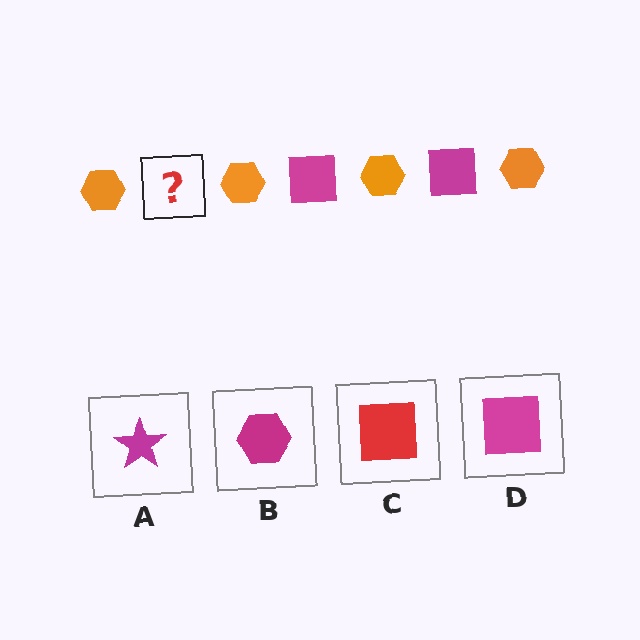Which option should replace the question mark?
Option D.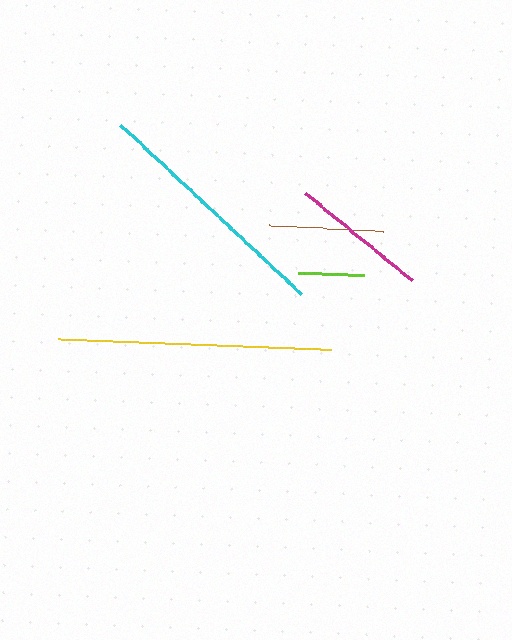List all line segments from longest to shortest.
From longest to shortest: yellow, cyan, magenta, brown, lime.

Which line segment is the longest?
The yellow line is the longest at approximately 273 pixels.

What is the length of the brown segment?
The brown segment is approximately 115 pixels long.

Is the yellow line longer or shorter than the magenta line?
The yellow line is longer than the magenta line.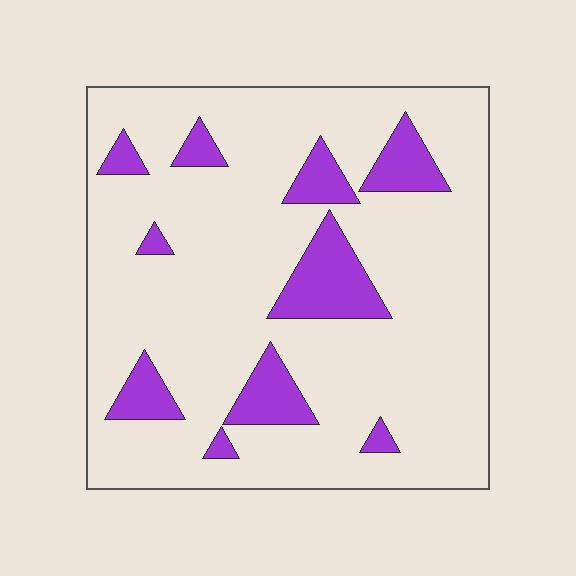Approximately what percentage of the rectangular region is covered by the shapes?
Approximately 15%.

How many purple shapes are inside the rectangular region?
10.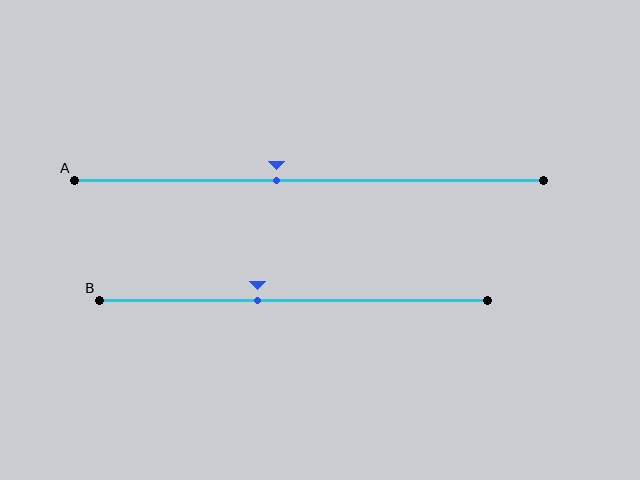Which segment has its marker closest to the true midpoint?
Segment A has its marker closest to the true midpoint.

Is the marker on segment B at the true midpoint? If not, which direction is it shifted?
No, the marker on segment B is shifted to the left by about 9% of the segment length.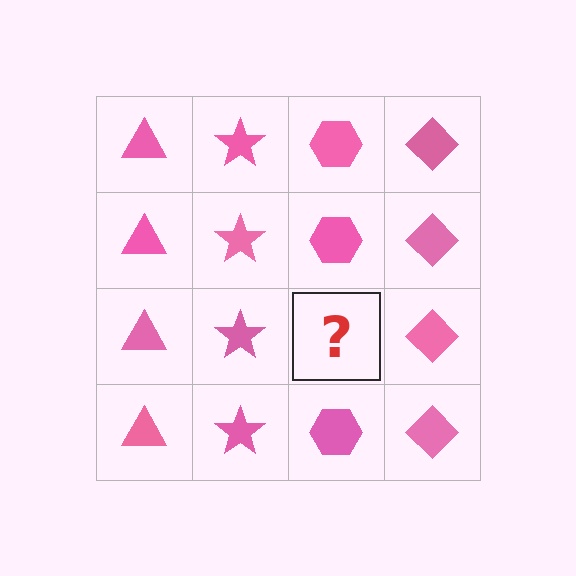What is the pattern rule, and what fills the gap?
The rule is that each column has a consistent shape. The gap should be filled with a pink hexagon.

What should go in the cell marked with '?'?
The missing cell should contain a pink hexagon.